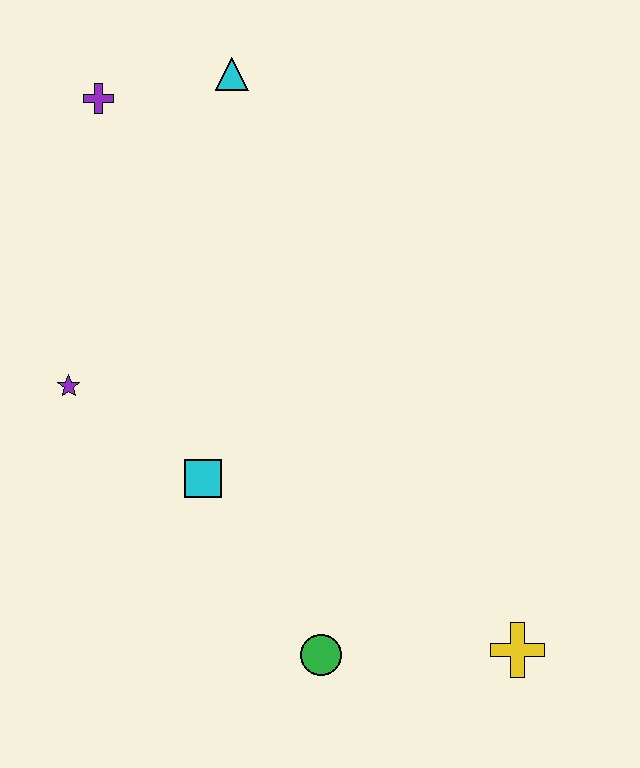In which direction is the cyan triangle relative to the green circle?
The cyan triangle is above the green circle.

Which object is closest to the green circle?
The yellow cross is closest to the green circle.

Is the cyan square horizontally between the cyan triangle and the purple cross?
Yes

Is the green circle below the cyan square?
Yes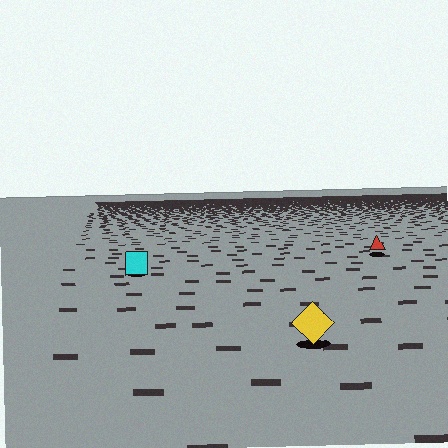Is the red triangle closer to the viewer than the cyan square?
No. The cyan square is closer — you can tell from the texture gradient: the ground texture is coarser near it.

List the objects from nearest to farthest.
From nearest to farthest: the yellow diamond, the cyan square, the red triangle.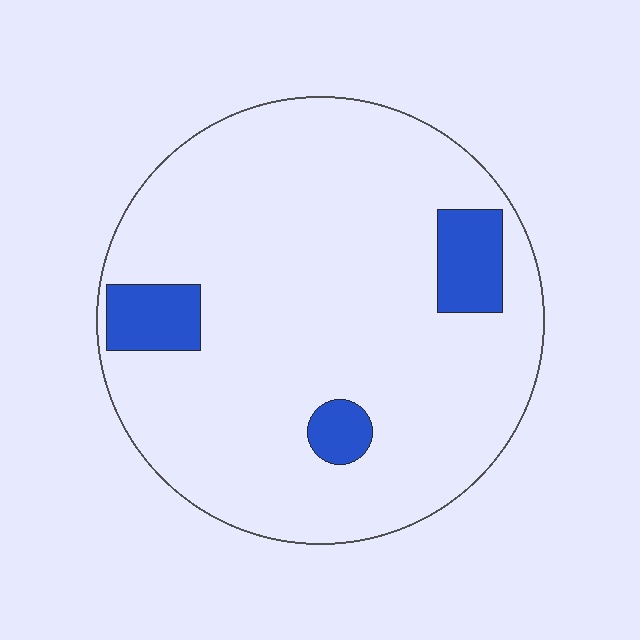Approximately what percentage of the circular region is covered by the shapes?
Approximately 10%.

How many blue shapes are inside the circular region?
3.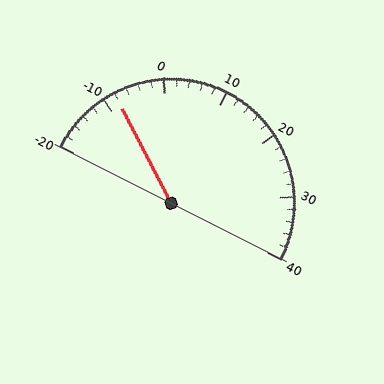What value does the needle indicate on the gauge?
The needle indicates approximately -8.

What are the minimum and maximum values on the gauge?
The gauge ranges from -20 to 40.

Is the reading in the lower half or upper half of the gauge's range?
The reading is in the lower half of the range (-20 to 40).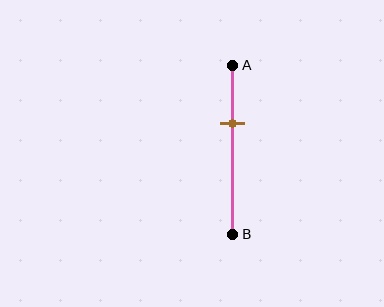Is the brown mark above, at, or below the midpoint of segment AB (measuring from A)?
The brown mark is above the midpoint of segment AB.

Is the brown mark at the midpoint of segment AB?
No, the mark is at about 35% from A, not at the 50% midpoint.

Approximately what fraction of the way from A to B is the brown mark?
The brown mark is approximately 35% of the way from A to B.